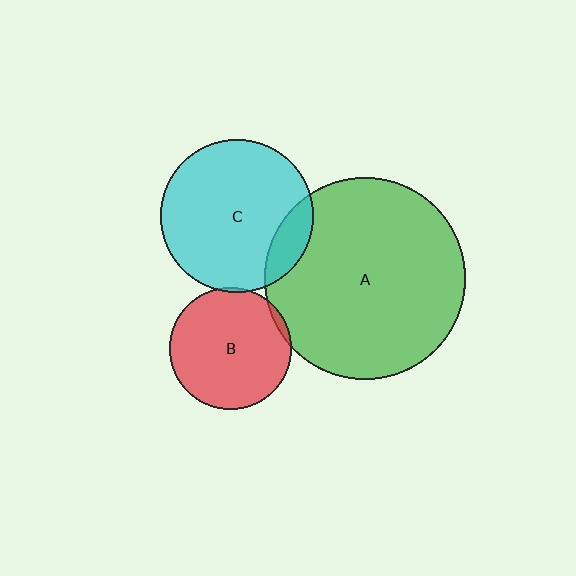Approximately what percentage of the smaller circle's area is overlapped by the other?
Approximately 5%.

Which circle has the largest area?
Circle A (green).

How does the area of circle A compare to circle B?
Approximately 2.7 times.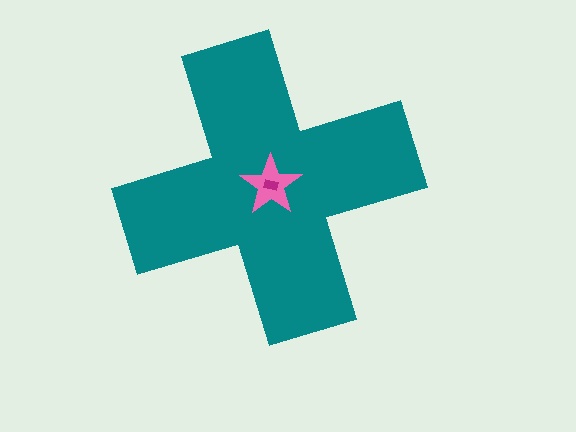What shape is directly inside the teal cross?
The pink star.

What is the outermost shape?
The teal cross.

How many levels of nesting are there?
3.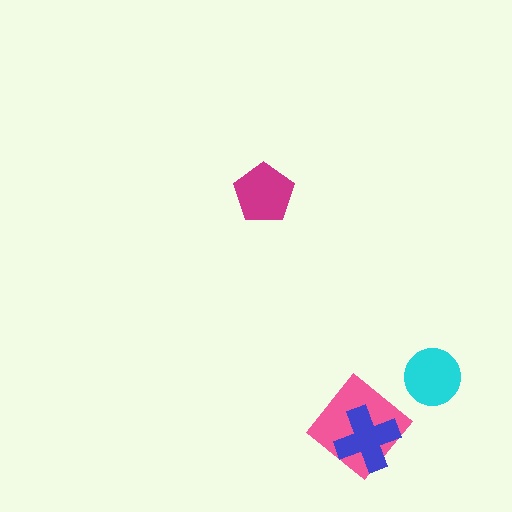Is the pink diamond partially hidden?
Yes, it is partially covered by another shape.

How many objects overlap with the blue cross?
1 object overlaps with the blue cross.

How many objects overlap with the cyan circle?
0 objects overlap with the cyan circle.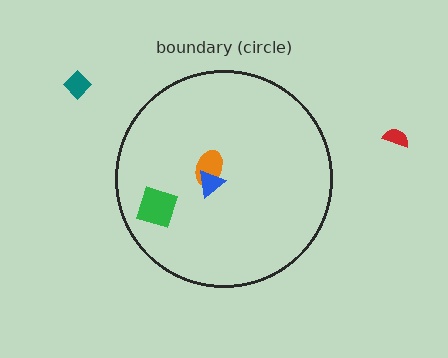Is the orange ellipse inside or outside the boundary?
Inside.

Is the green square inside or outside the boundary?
Inside.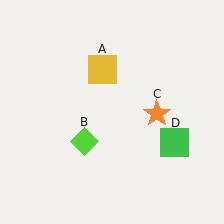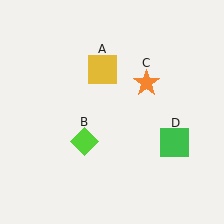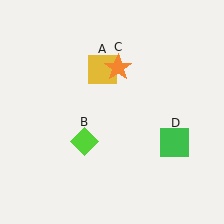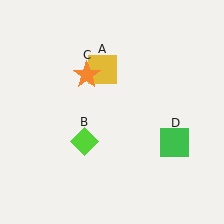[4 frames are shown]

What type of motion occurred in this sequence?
The orange star (object C) rotated counterclockwise around the center of the scene.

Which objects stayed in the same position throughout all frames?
Yellow square (object A) and lime diamond (object B) and green square (object D) remained stationary.